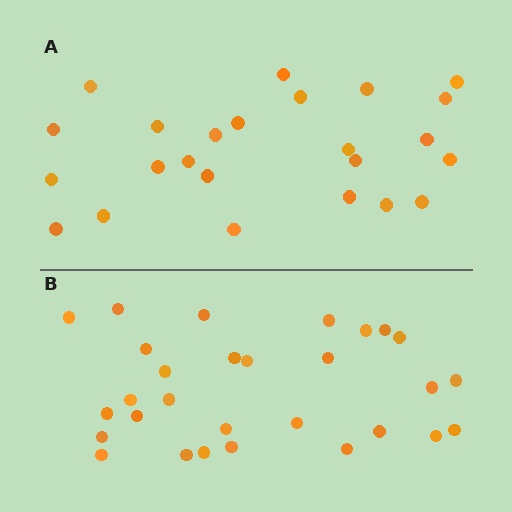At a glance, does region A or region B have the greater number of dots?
Region B (the bottom region) has more dots.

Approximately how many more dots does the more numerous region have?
Region B has about 5 more dots than region A.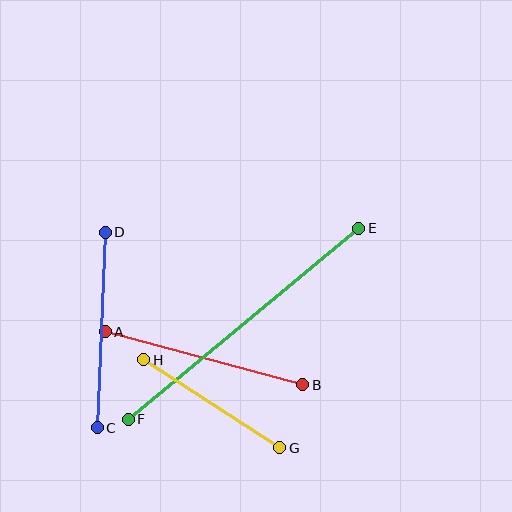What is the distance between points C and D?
The distance is approximately 196 pixels.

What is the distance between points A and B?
The distance is approximately 204 pixels.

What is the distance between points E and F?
The distance is approximately 299 pixels.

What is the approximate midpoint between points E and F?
The midpoint is at approximately (243, 324) pixels.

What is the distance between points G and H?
The distance is approximately 162 pixels.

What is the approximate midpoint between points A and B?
The midpoint is at approximately (204, 358) pixels.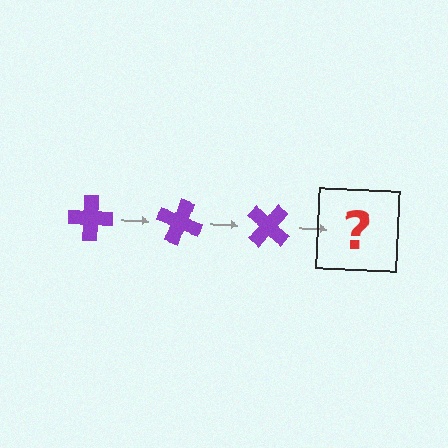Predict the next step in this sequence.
The next step is a purple cross rotated 60 degrees.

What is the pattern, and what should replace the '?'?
The pattern is that the cross rotates 20 degrees each step. The '?' should be a purple cross rotated 60 degrees.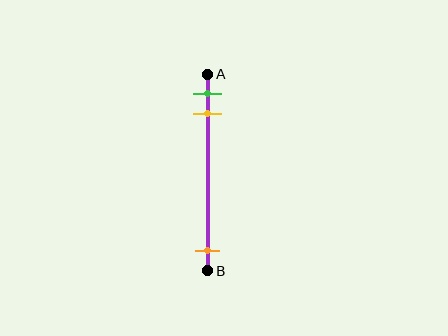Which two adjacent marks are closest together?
The green and yellow marks are the closest adjacent pair.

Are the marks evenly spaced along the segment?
No, the marks are not evenly spaced.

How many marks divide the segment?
There are 3 marks dividing the segment.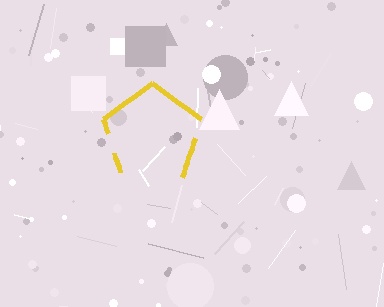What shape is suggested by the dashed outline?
The dashed outline suggests a pentagon.